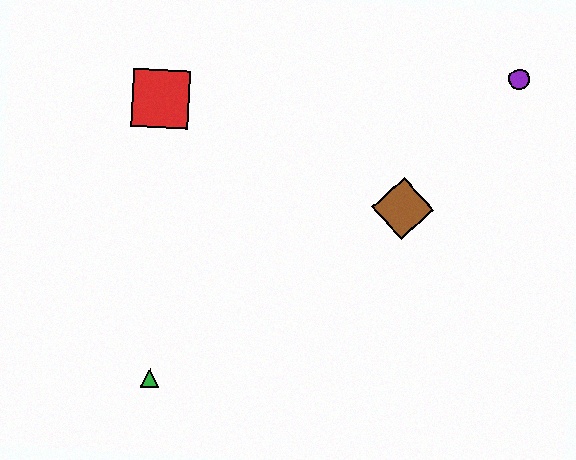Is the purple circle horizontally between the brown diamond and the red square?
No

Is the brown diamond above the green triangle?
Yes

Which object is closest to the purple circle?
The brown diamond is closest to the purple circle.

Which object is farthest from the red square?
The purple circle is farthest from the red square.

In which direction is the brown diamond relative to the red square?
The brown diamond is to the right of the red square.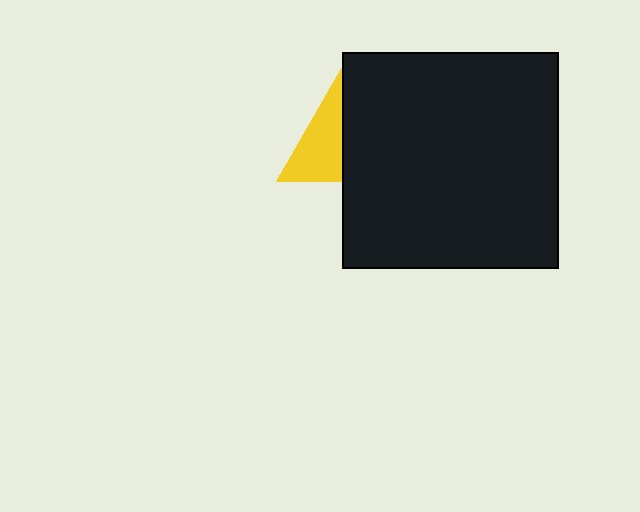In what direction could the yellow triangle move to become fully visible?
The yellow triangle could move left. That would shift it out from behind the black square entirely.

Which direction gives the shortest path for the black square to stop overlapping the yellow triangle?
Moving right gives the shortest separation.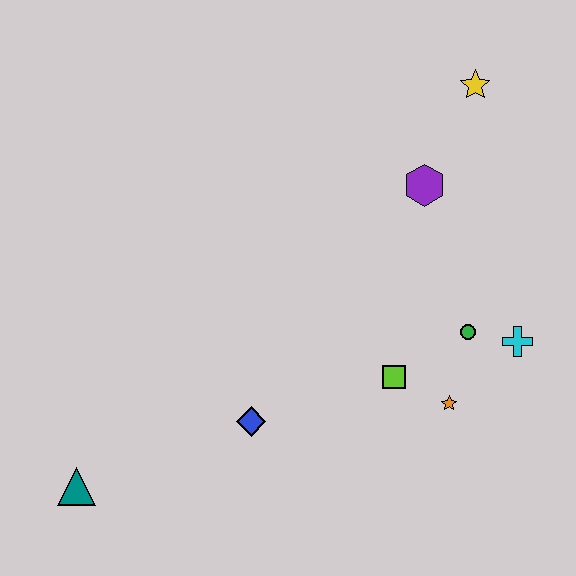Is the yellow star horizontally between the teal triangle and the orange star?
No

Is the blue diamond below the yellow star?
Yes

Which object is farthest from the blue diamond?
The yellow star is farthest from the blue diamond.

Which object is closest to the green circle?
The cyan cross is closest to the green circle.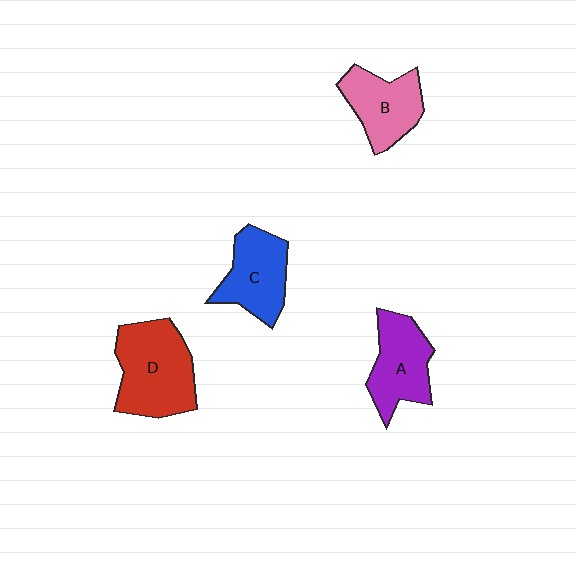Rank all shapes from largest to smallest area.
From largest to smallest: D (red), A (purple), C (blue), B (pink).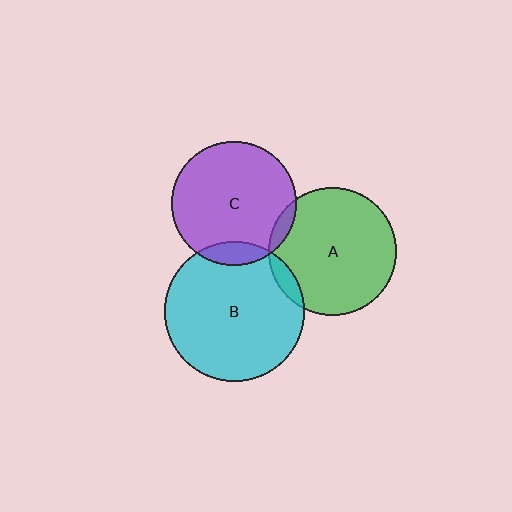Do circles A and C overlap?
Yes.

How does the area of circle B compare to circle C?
Approximately 1.3 times.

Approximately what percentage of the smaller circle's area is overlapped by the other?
Approximately 5%.